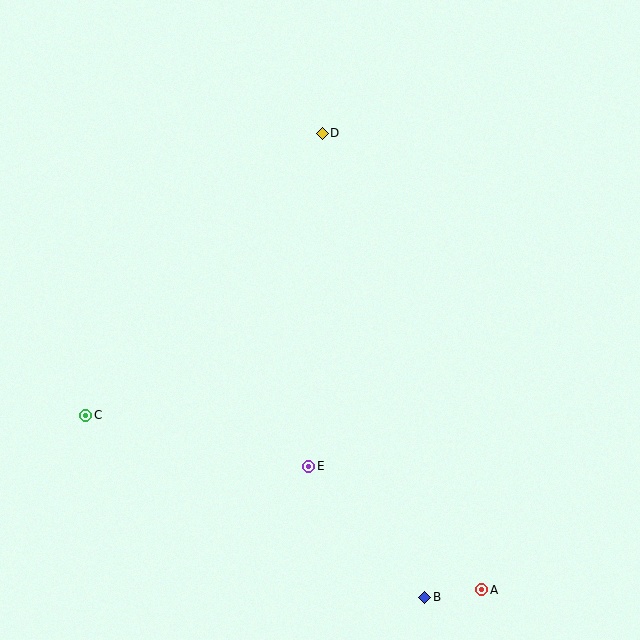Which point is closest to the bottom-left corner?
Point C is closest to the bottom-left corner.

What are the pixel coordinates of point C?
Point C is at (86, 415).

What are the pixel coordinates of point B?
Point B is at (425, 597).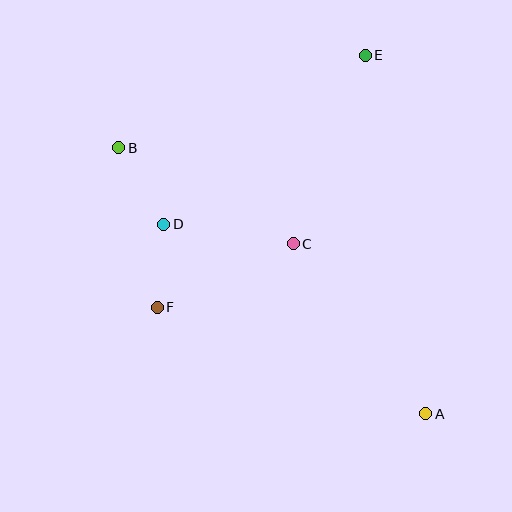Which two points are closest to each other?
Points D and F are closest to each other.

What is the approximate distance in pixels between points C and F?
The distance between C and F is approximately 150 pixels.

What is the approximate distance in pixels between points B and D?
The distance between B and D is approximately 89 pixels.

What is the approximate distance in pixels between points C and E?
The distance between C and E is approximately 202 pixels.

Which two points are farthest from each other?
Points A and B are farthest from each other.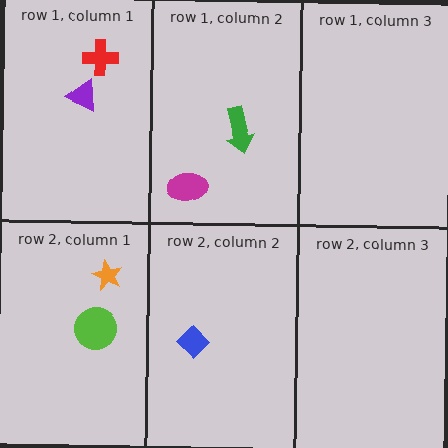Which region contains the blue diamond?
The row 2, column 2 region.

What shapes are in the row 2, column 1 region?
The lime circle, the orange star.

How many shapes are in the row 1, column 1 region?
2.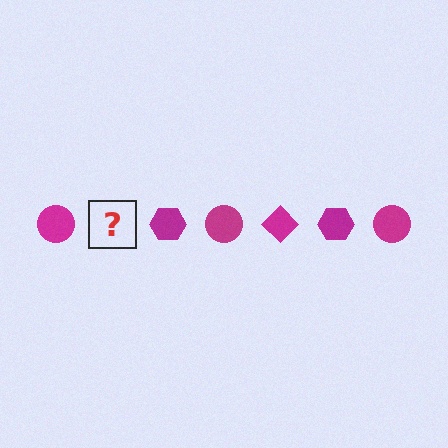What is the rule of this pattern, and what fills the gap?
The rule is that the pattern cycles through circle, diamond, hexagon shapes in magenta. The gap should be filled with a magenta diamond.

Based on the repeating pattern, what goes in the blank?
The blank should be a magenta diamond.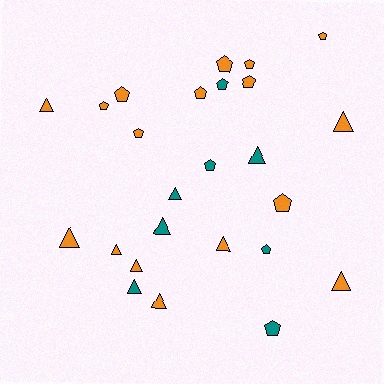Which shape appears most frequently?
Pentagon, with 13 objects.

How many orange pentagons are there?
There are 9 orange pentagons.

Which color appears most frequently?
Orange, with 17 objects.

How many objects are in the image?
There are 25 objects.